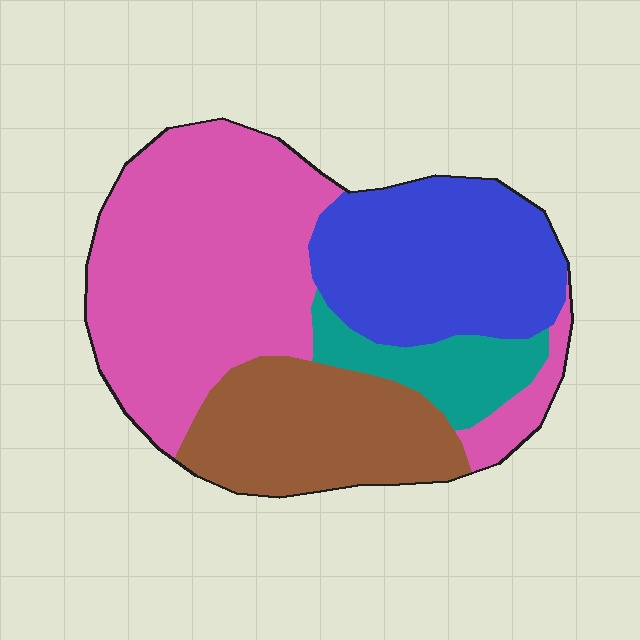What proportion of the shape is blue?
Blue takes up between a sixth and a third of the shape.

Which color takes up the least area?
Teal, at roughly 10%.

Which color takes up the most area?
Pink, at roughly 45%.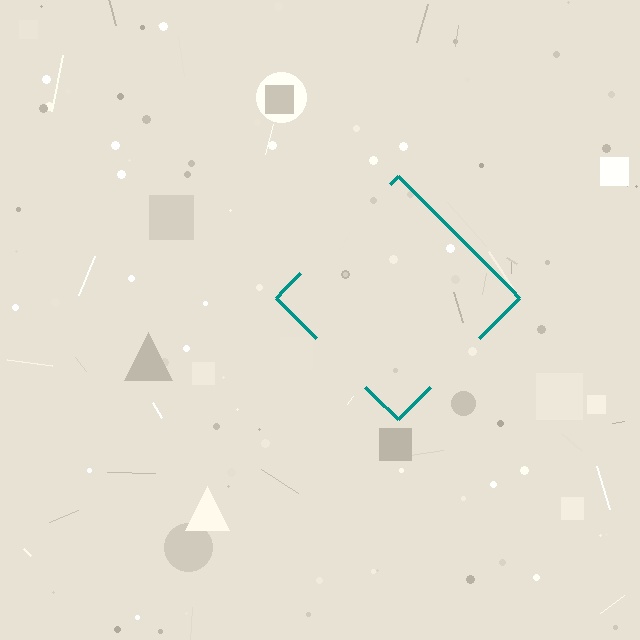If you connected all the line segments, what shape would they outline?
They would outline a diamond.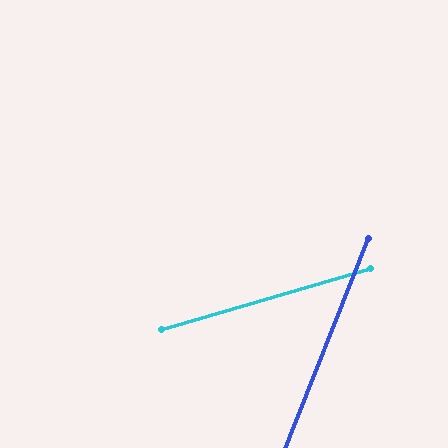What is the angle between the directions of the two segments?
Approximately 52 degrees.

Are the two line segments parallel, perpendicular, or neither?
Neither parallel nor perpendicular — they differ by about 52°.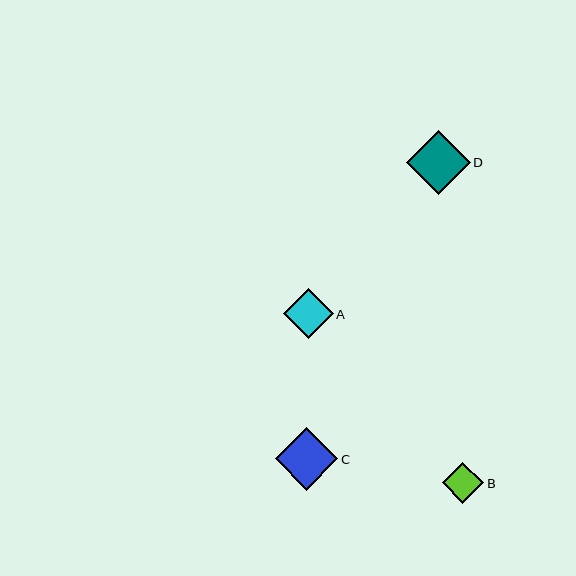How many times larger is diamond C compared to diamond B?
Diamond C is approximately 1.5 times the size of diamond B.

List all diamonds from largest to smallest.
From largest to smallest: D, C, A, B.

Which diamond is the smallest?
Diamond B is the smallest with a size of approximately 42 pixels.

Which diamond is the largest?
Diamond D is the largest with a size of approximately 64 pixels.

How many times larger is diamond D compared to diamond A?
Diamond D is approximately 1.3 times the size of diamond A.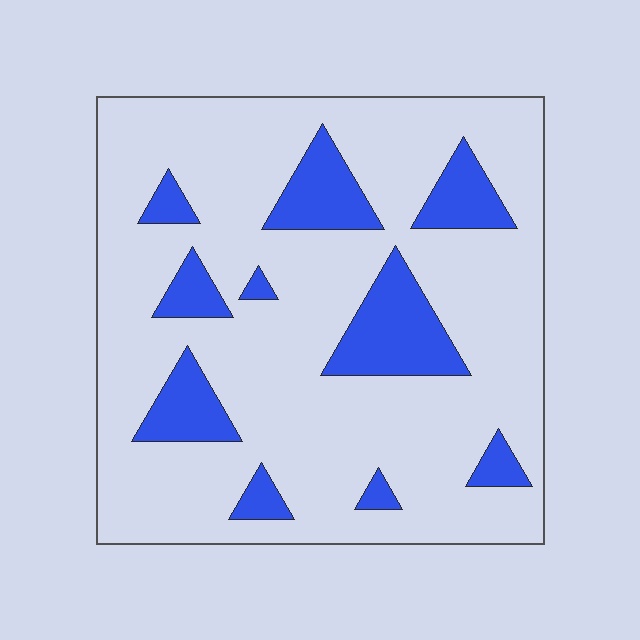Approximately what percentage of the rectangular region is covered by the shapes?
Approximately 20%.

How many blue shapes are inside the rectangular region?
10.